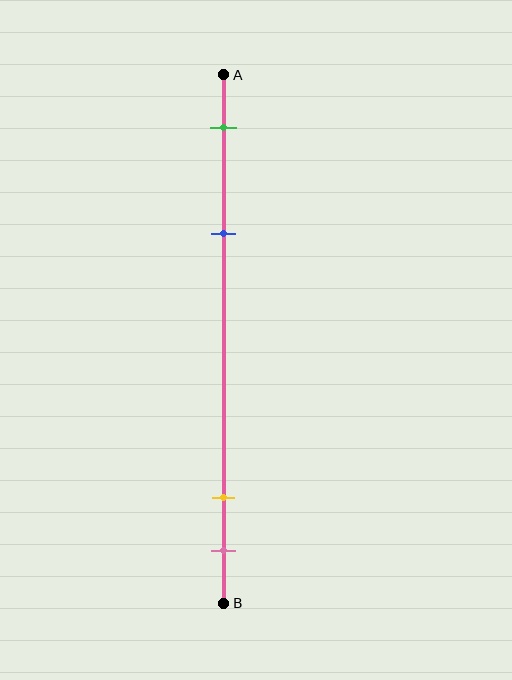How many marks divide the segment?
There are 4 marks dividing the segment.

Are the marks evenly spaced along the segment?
No, the marks are not evenly spaced.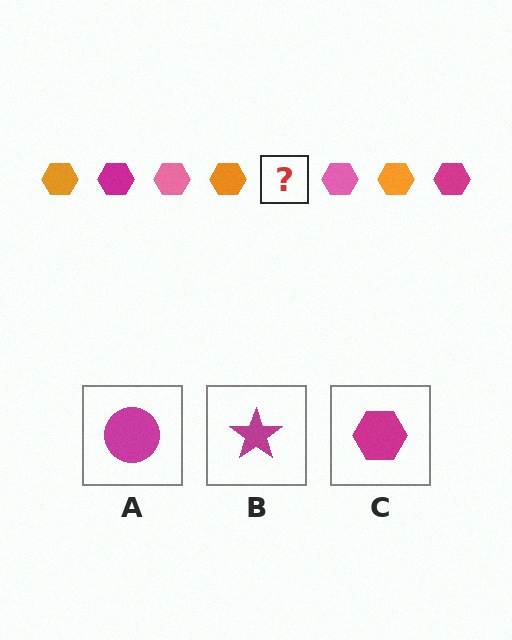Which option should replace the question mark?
Option C.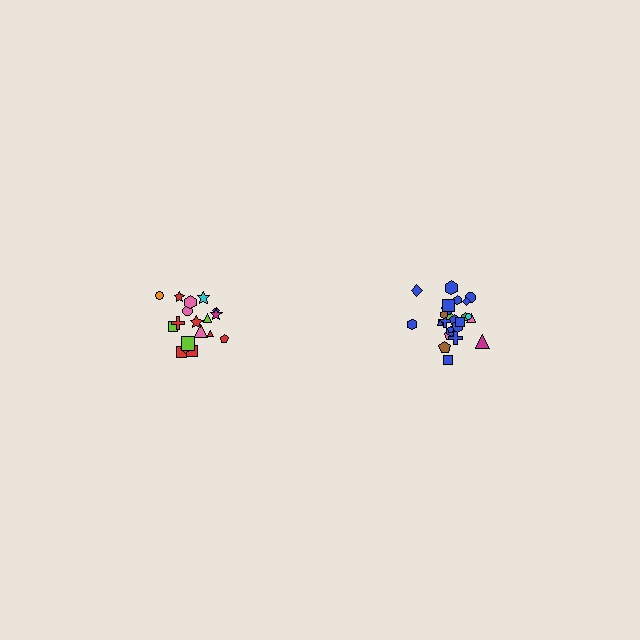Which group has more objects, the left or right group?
The right group.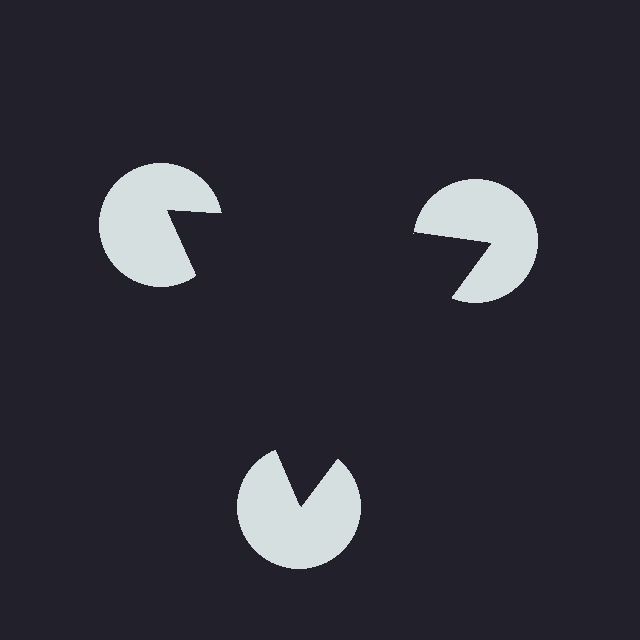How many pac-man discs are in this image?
There are 3 — one at each vertex of the illusory triangle.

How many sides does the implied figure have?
3 sides.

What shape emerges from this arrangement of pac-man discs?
An illusory triangle — its edges are inferred from the aligned wedge cuts in the pac-man discs, not physically drawn.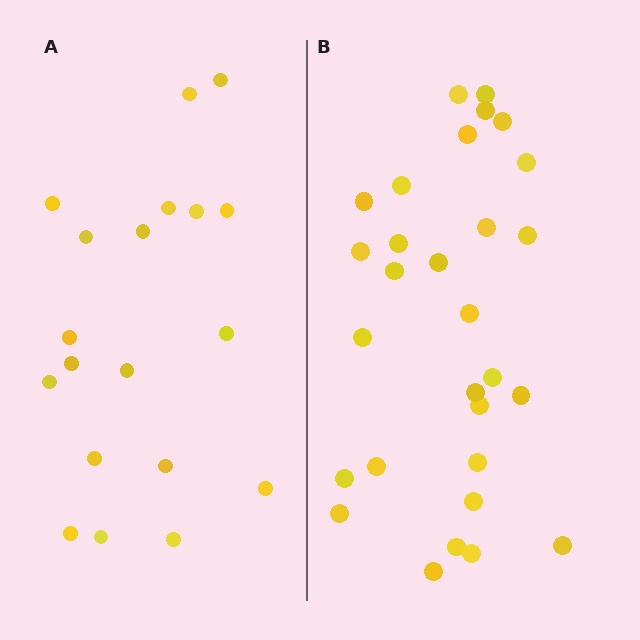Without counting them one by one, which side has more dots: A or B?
Region B (the right region) has more dots.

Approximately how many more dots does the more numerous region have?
Region B has roughly 10 or so more dots than region A.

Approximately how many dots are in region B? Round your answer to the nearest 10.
About 30 dots. (The exact count is 29, which rounds to 30.)